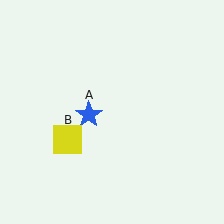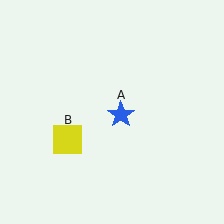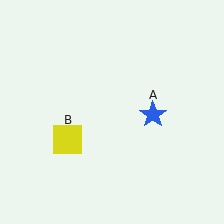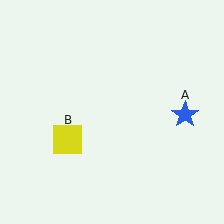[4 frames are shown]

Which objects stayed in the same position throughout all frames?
Yellow square (object B) remained stationary.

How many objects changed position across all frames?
1 object changed position: blue star (object A).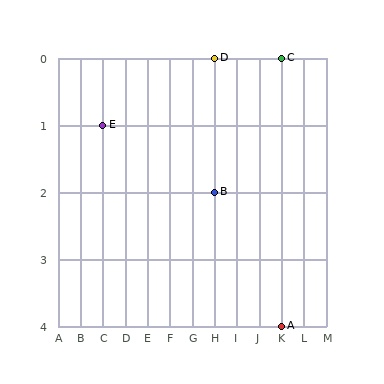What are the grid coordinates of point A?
Point A is at grid coordinates (K, 4).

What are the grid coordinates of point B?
Point B is at grid coordinates (H, 2).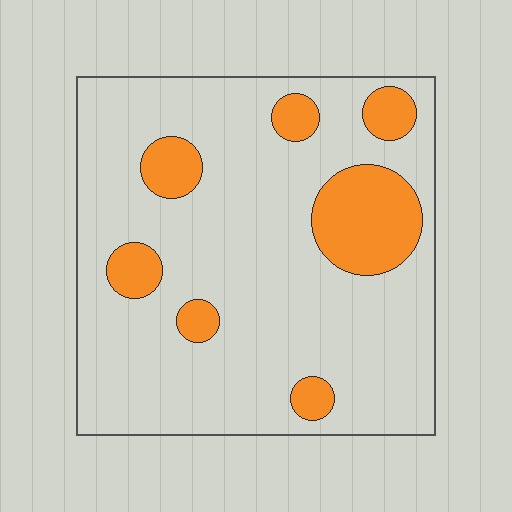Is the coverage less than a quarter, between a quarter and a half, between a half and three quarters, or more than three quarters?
Less than a quarter.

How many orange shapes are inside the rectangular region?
7.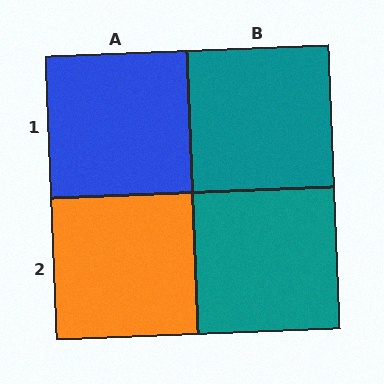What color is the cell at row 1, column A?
Blue.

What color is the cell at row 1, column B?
Teal.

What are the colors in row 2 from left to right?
Orange, teal.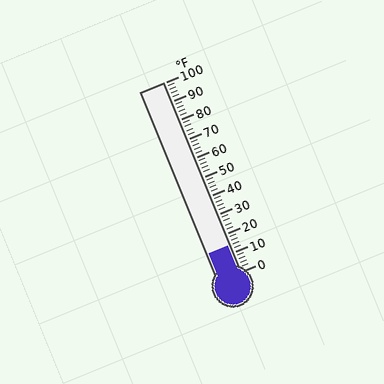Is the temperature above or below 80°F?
The temperature is below 80°F.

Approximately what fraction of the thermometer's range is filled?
The thermometer is filled to approximately 15% of its range.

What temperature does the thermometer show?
The thermometer shows approximately 14°F.